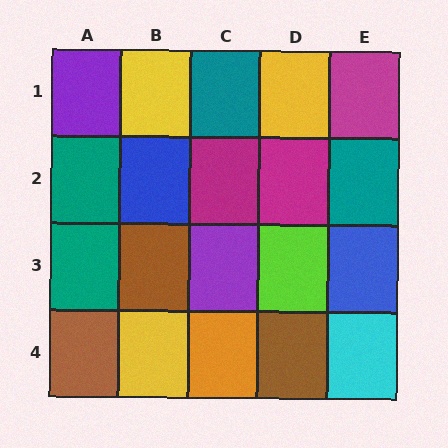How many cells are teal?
4 cells are teal.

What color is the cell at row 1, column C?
Teal.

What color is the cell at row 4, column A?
Brown.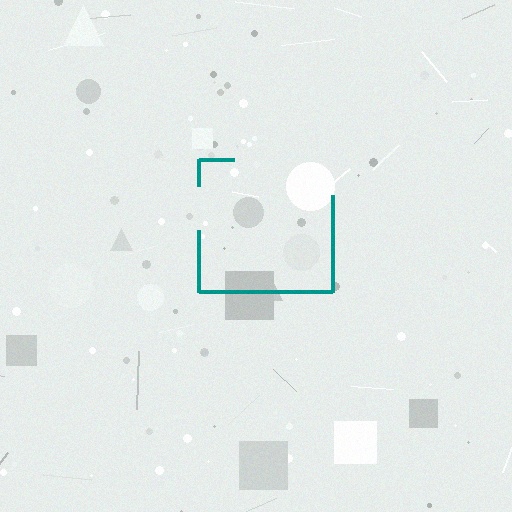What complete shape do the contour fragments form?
The contour fragments form a square.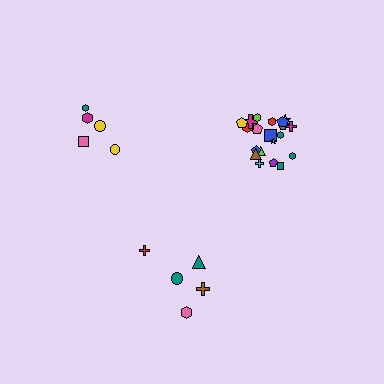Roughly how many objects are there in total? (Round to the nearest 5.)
Roughly 30 objects in total.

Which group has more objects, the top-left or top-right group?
The top-right group.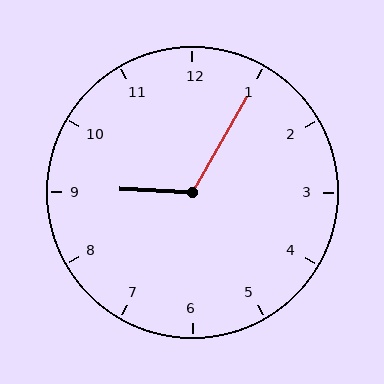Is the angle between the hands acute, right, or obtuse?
It is obtuse.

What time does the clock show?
9:05.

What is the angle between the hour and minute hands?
Approximately 118 degrees.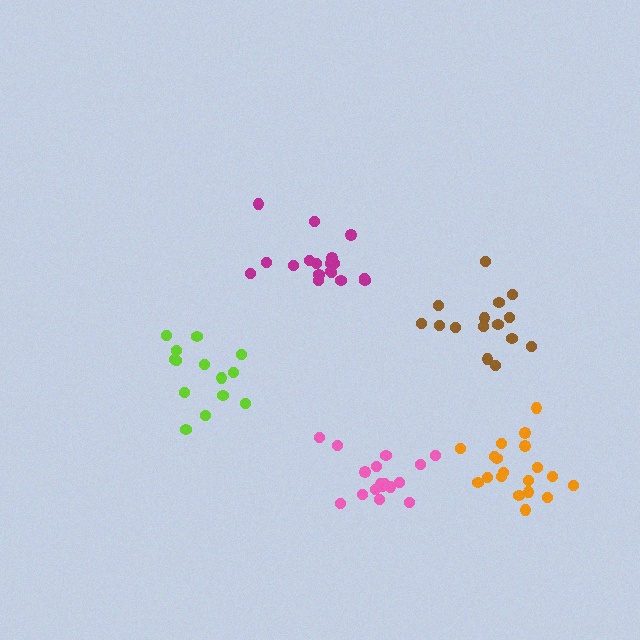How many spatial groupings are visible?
There are 5 spatial groupings.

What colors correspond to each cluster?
The clusters are colored: orange, lime, magenta, brown, pink.